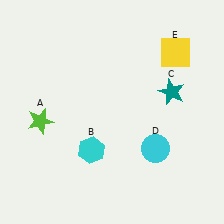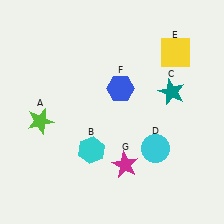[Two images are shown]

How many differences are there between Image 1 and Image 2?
There are 2 differences between the two images.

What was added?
A blue hexagon (F), a magenta star (G) were added in Image 2.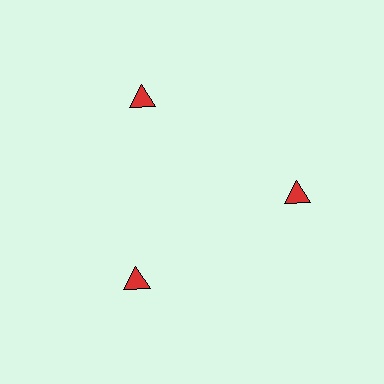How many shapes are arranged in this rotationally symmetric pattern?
There are 3 shapes, arranged in 3 groups of 1.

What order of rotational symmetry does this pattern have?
This pattern has 3-fold rotational symmetry.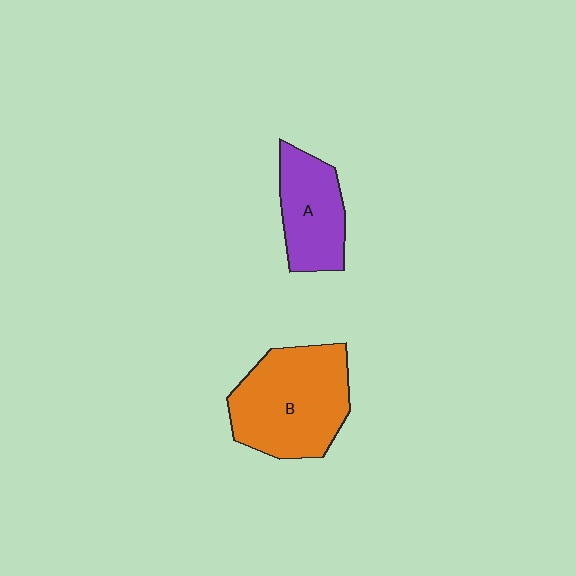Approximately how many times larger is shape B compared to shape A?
Approximately 1.6 times.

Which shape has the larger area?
Shape B (orange).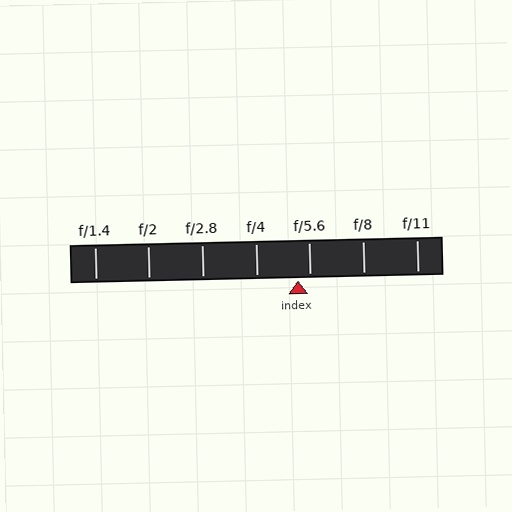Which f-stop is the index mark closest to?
The index mark is closest to f/5.6.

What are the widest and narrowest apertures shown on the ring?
The widest aperture shown is f/1.4 and the narrowest is f/11.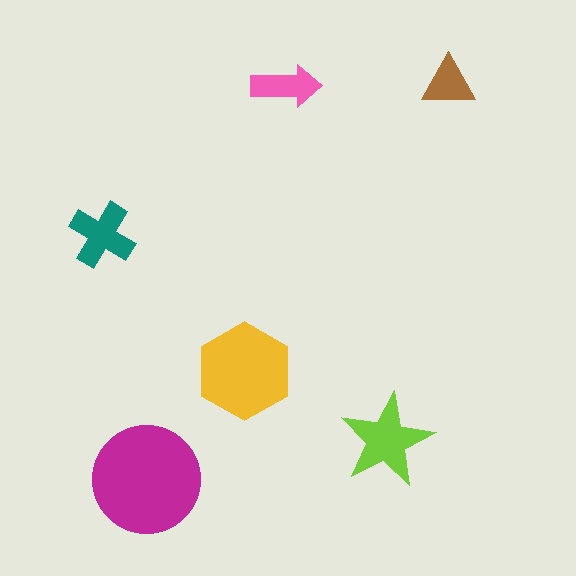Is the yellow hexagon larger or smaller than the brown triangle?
Larger.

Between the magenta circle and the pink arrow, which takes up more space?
The magenta circle.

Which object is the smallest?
The brown triangle.